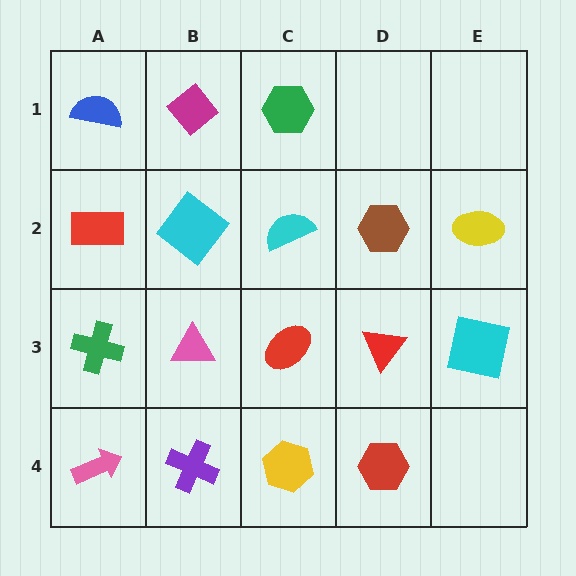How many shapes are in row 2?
5 shapes.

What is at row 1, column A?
A blue semicircle.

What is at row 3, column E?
A cyan square.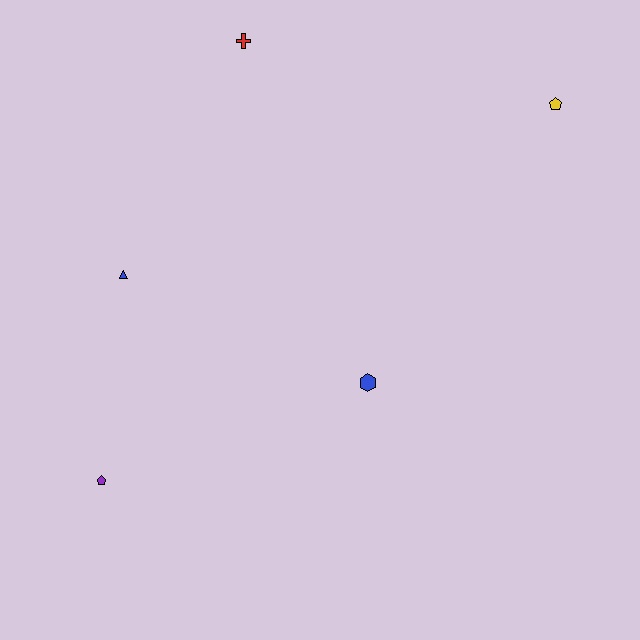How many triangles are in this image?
There is 1 triangle.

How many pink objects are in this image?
There are no pink objects.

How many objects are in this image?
There are 5 objects.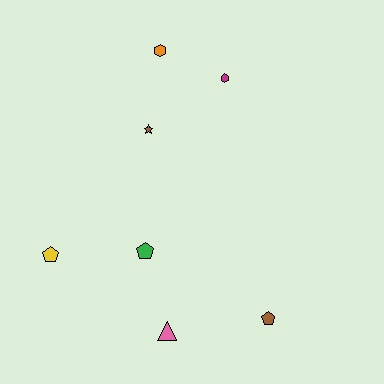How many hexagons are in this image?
There are 2 hexagons.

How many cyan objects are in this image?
There are no cyan objects.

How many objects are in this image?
There are 7 objects.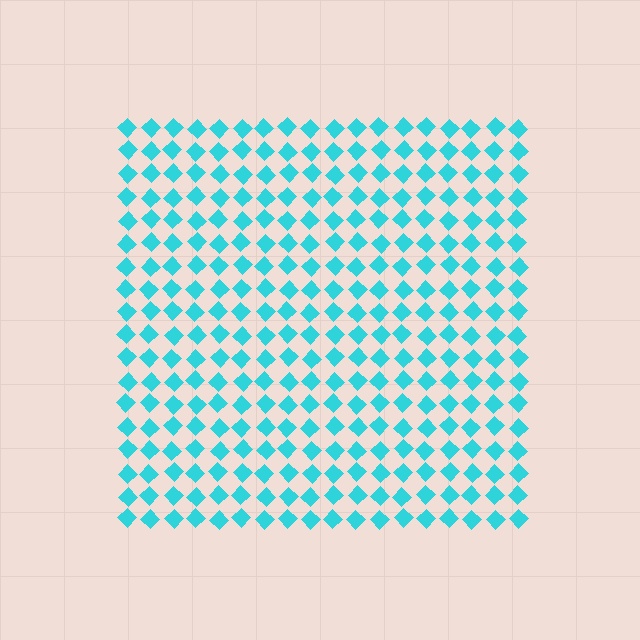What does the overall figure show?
The overall figure shows a square.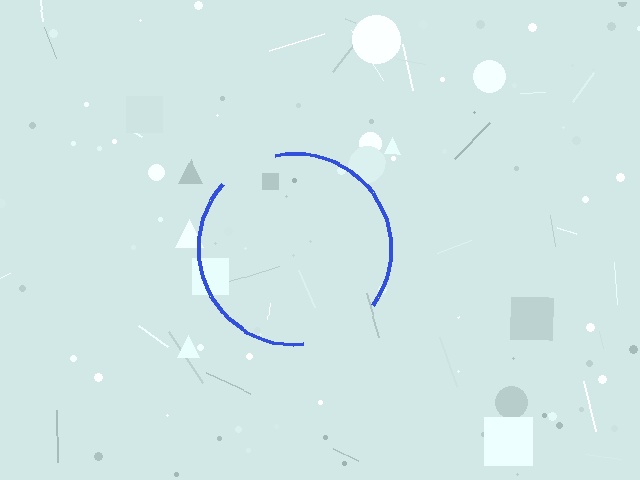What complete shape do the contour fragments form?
The contour fragments form a circle.